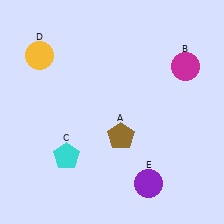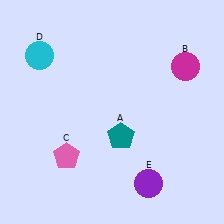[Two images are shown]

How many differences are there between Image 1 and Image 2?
There are 3 differences between the two images.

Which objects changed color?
A changed from brown to teal. C changed from cyan to pink. D changed from yellow to cyan.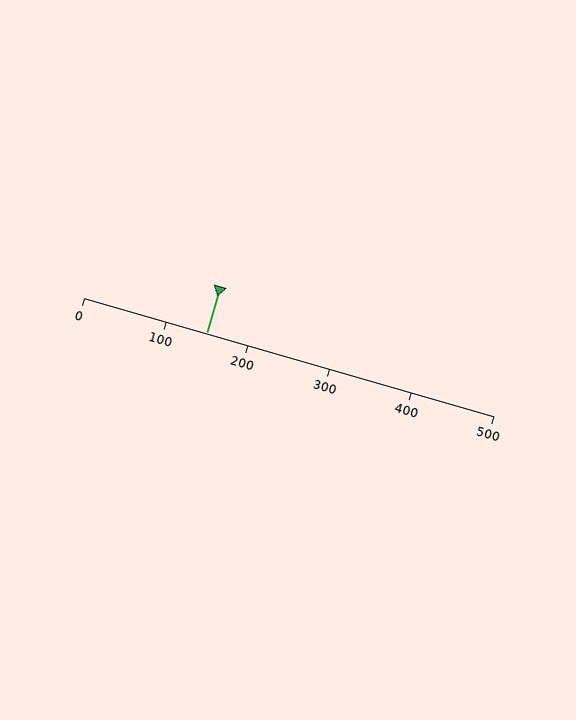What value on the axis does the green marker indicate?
The marker indicates approximately 150.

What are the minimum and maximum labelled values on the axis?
The axis runs from 0 to 500.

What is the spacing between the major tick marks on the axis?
The major ticks are spaced 100 apart.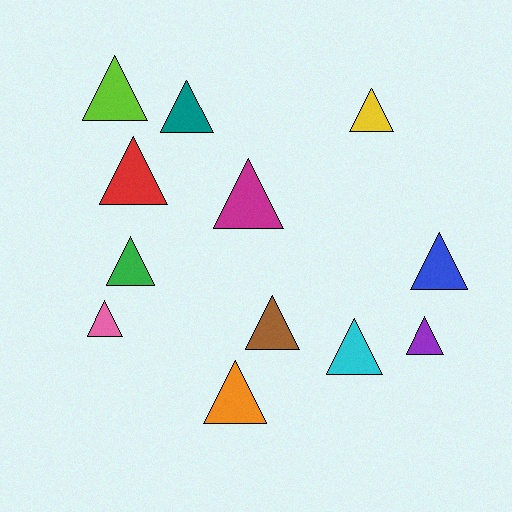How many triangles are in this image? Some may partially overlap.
There are 12 triangles.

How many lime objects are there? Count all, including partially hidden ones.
There is 1 lime object.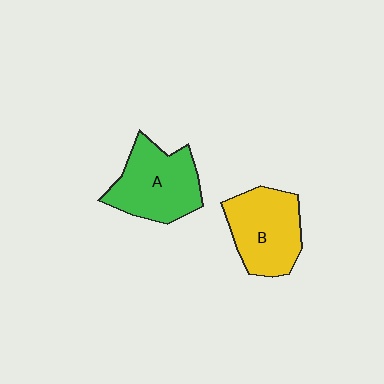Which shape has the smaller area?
Shape B (yellow).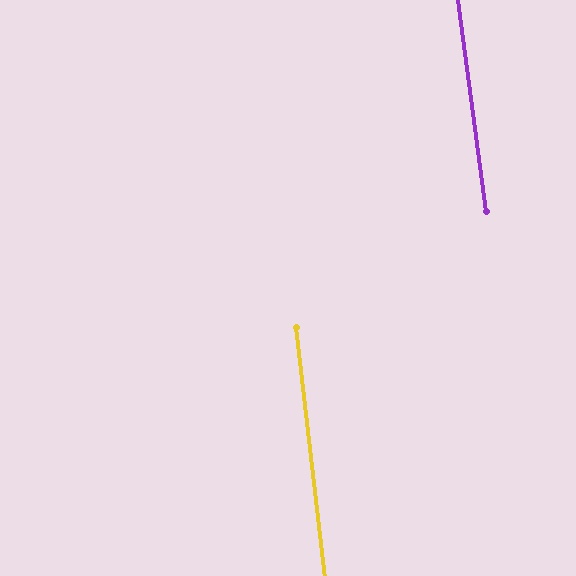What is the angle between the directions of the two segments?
Approximately 1 degree.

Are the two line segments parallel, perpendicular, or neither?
Parallel — their directions differ by only 0.9°.